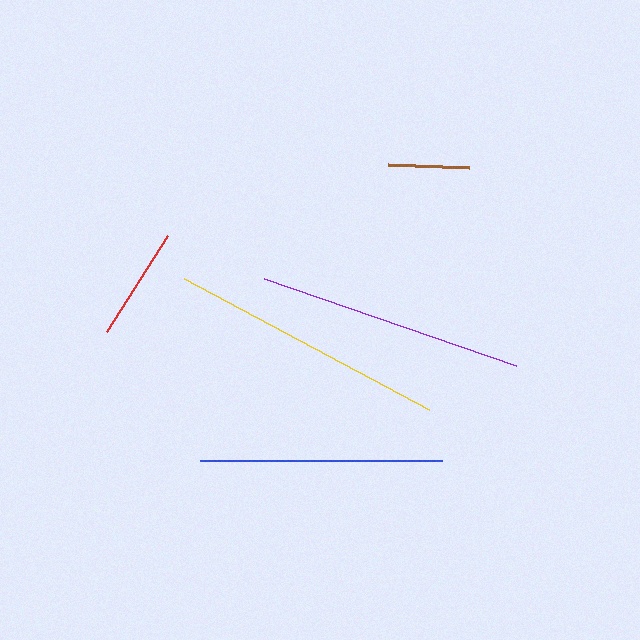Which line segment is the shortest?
The brown line is the shortest at approximately 81 pixels.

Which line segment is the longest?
The yellow line is the longest at approximately 277 pixels.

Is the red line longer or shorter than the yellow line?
The yellow line is longer than the red line.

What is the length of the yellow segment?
The yellow segment is approximately 277 pixels long.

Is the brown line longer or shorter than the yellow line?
The yellow line is longer than the brown line.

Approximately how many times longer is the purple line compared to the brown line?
The purple line is approximately 3.3 times the length of the brown line.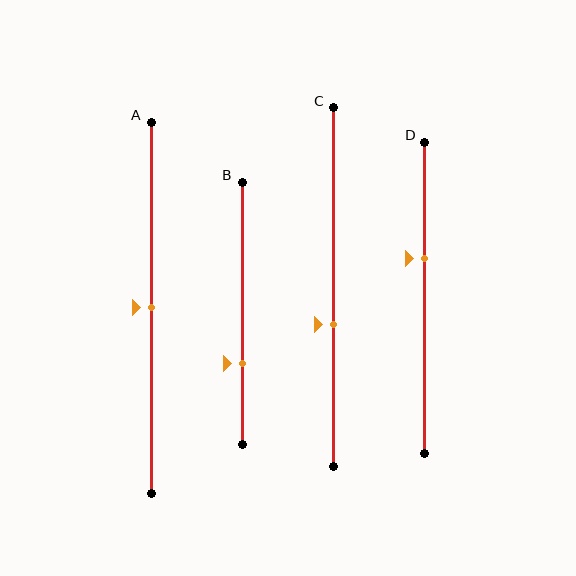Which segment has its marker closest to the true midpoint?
Segment A has its marker closest to the true midpoint.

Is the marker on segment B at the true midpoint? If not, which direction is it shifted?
No, the marker on segment B is shifted downward by about 19% of the segment length.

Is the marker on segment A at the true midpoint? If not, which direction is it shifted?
Yes, the marker on segment A is at the true midpoint.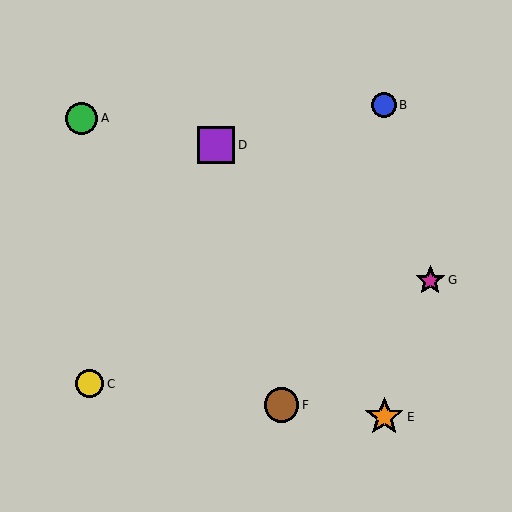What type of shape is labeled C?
Shape C is a yellow circle.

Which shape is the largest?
The orange star (labeled E) is the largest.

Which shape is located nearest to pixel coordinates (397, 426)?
The orange star (labeled E) at (385, 417) is nearest to that location.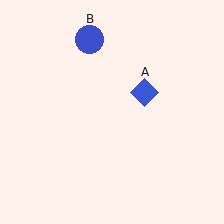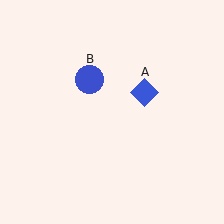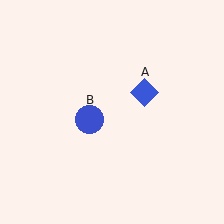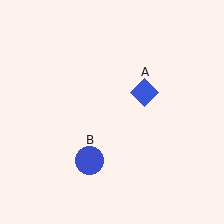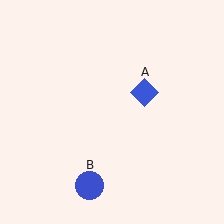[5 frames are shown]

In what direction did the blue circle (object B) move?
The blue circle (object B) moved down.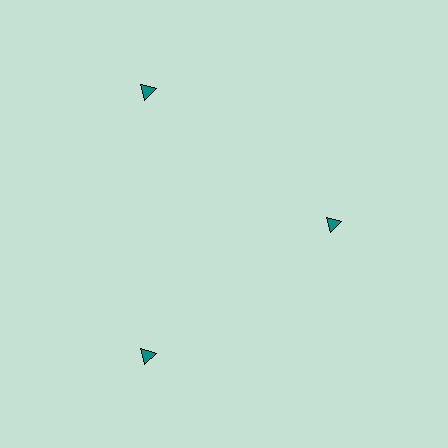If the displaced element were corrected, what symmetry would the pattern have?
It would have 3-fold rotational symmetry — the pattern would map onto itself every 120 degrees.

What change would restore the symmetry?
The symmetry would be restored by moving it outward, back onto the ring so that all 3 triangles sit at equal angles and equal distance from the center.